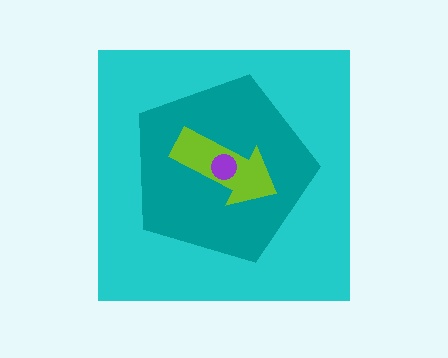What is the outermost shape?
The cyan square.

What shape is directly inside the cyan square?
The teal pentagon.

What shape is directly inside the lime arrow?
The purple circle.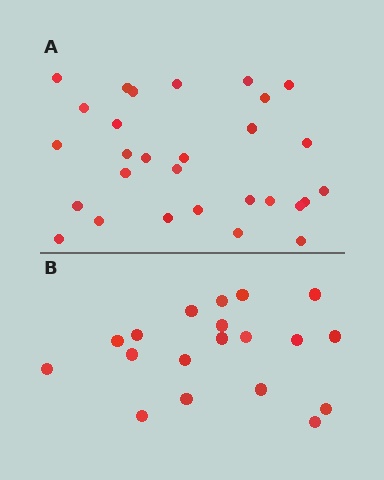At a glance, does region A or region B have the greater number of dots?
Region A (the top region) has more dots.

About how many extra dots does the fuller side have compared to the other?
Region A has roughly 10 or so more dots than region B.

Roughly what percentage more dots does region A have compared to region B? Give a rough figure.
About 55% more.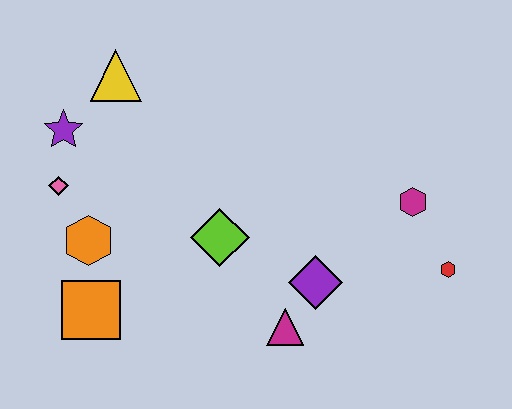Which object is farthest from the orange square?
The red hexagon is farthest from the orange square.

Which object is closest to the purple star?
The pink diamond is closest to the purple star.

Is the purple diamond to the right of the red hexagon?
No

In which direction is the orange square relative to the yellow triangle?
The orange square is below the yellow triangle.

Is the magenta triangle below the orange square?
Yes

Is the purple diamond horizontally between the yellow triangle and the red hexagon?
Yes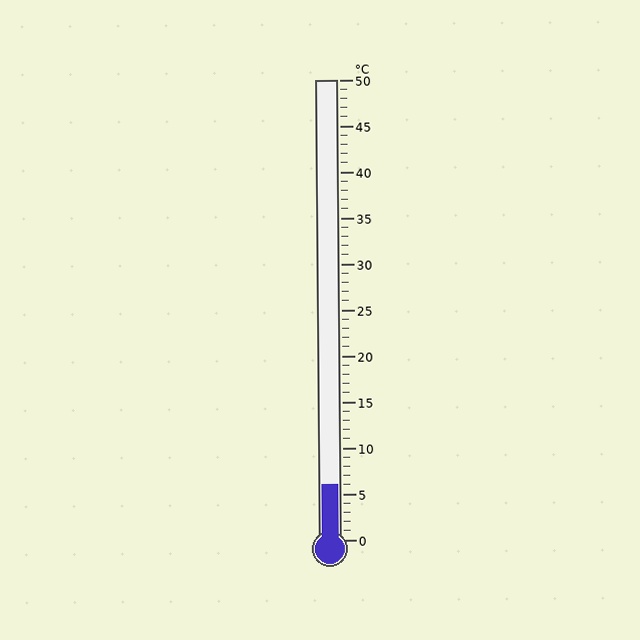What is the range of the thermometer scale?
The thermometer scale ranges from 0°C to 50°C.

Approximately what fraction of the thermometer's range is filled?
The thermometer is filled to approximately 10% of its range.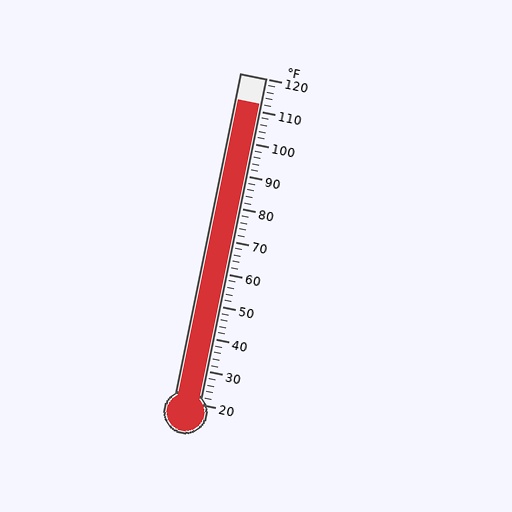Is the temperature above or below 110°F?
The temperature is above 110°F.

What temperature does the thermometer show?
The thermometer shows approximately 112°F.